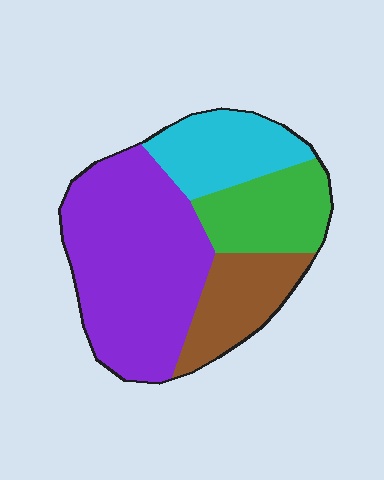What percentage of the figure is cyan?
Cyan takes up about one sixth (1/6) of the figure.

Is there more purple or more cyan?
Purple.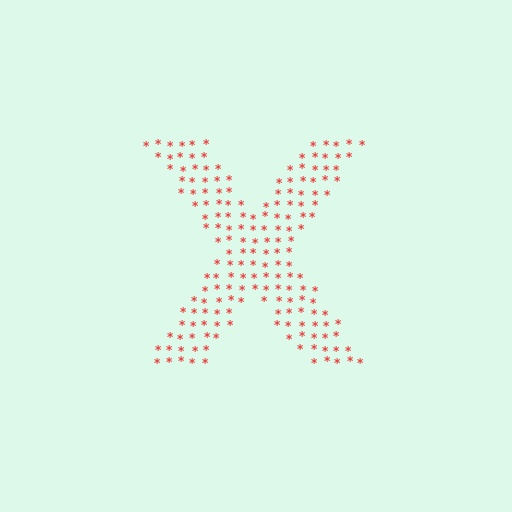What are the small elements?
The small elements are asterisks.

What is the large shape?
The large shape is the letter X.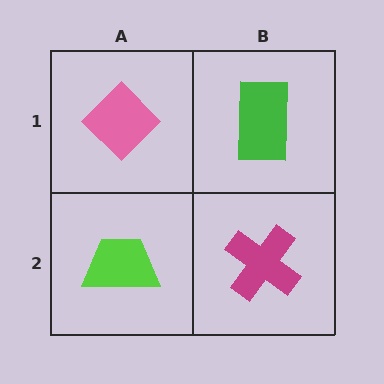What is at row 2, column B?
A magenta cross.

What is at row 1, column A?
A pink diamond.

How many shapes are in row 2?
2 shapes.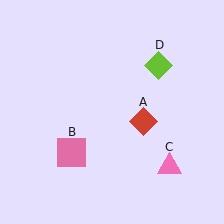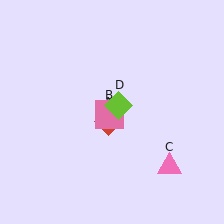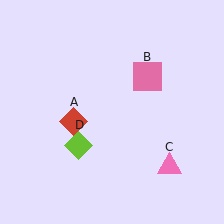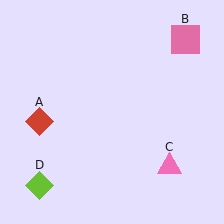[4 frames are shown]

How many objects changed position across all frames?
3 objects changed position: red diamond (object A), pink square (object B), lime diamond (object D).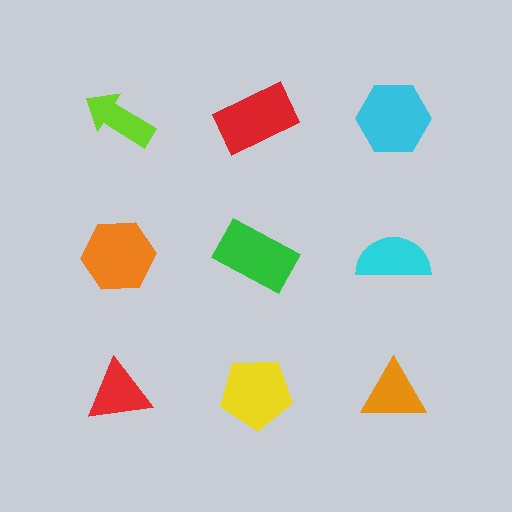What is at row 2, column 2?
A green rectangle.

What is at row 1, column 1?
A lime arrow.